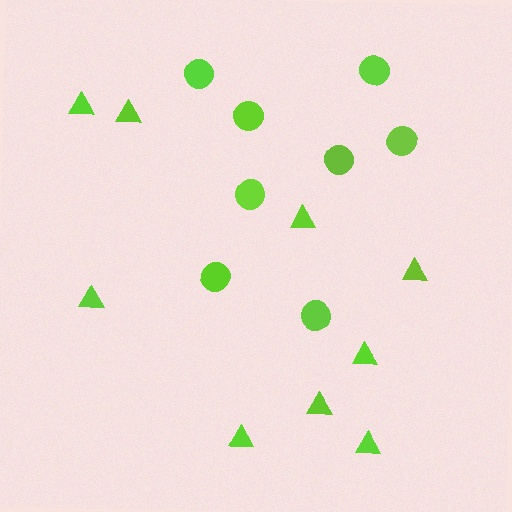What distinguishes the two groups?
There are 2 groups: one group of circles (8) and one group of triangles (9).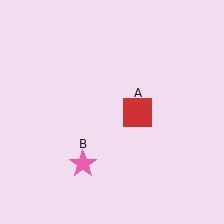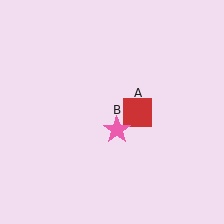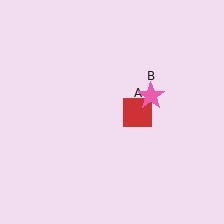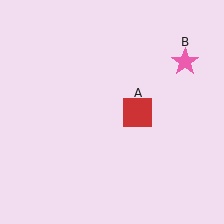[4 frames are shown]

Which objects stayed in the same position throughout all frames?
Red square (object A) remained stationary.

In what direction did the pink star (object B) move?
The pink star (object B) moved up and to the right.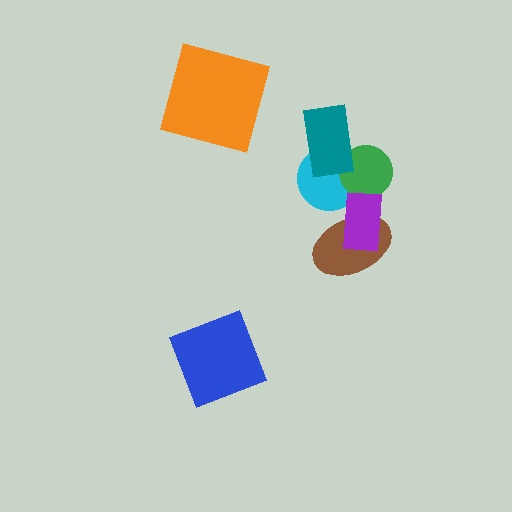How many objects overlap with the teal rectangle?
2 objects overlap with the teal rectangle.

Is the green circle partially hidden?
Yes, it is partially covered by another shape.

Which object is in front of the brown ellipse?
The purple rectangle is in front of the brown ellipse.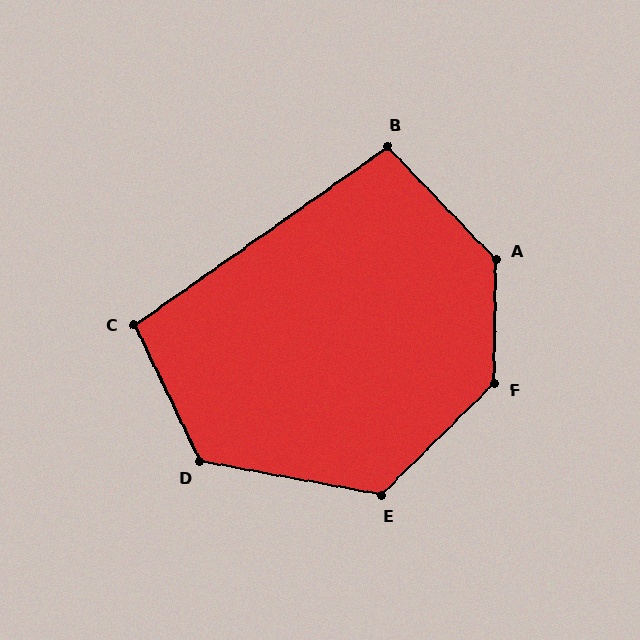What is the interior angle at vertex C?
Approximately 100 degrees (obtuse).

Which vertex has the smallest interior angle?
B, at approximately 99 degrees.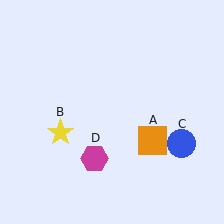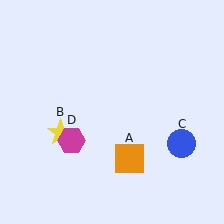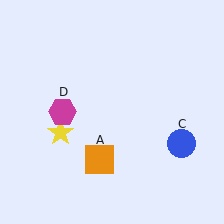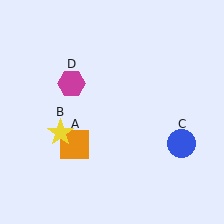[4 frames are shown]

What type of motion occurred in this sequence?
The orange square (object A), magenta hexagon (object D) rotated clockwise around the center of the scene.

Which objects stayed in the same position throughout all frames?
Yellow star (object B) and blue circle (object C) remained stationary.